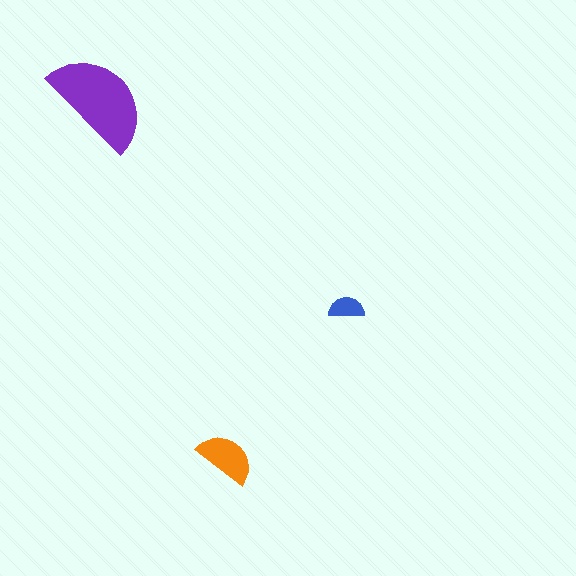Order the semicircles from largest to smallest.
the purple one, the orange one, the blue one.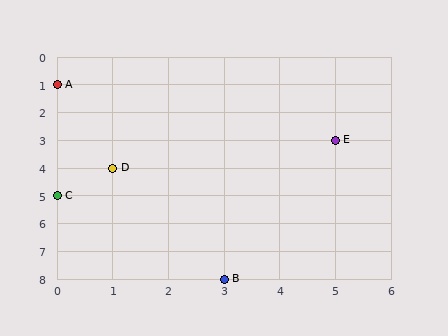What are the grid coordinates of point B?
Point B is at grid coordinates (3, 8).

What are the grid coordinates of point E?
Point E is at grid coordinates (5, 3).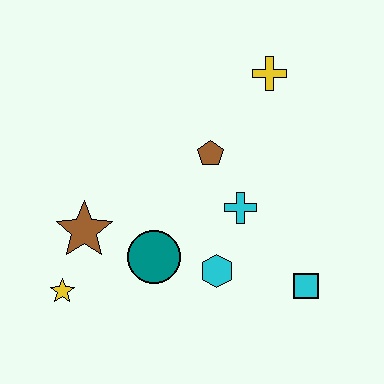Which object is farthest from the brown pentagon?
The yellow star is farthest from the brown pentagon.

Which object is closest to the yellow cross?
The brown pentagon is closest to the yellow cross.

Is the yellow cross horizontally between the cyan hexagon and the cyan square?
Yes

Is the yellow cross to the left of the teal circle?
No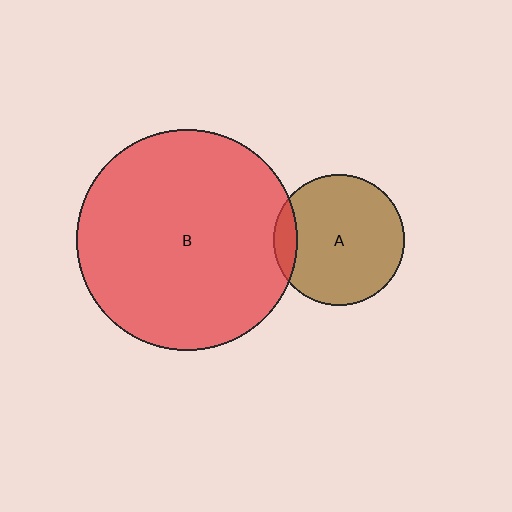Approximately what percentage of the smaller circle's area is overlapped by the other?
Approximately 10%.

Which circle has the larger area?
Circle B (red).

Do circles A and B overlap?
Yes.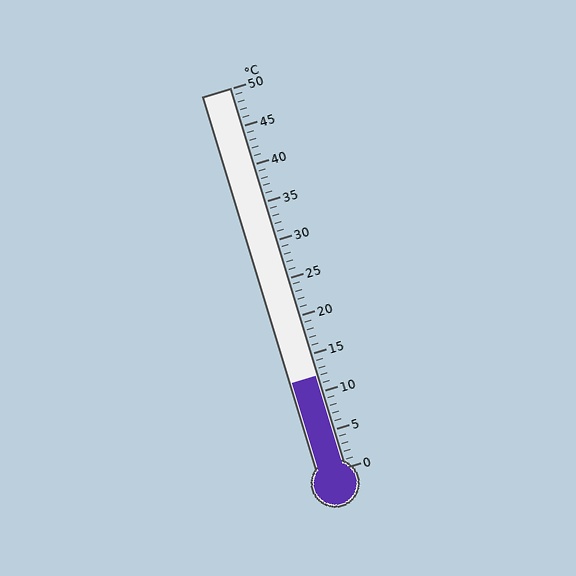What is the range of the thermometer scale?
The thermometer scale ranges from 0°C to 50°C.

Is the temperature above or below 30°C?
The temperature is below 30°C.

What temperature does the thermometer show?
The thermometer shows approximately 12°C.